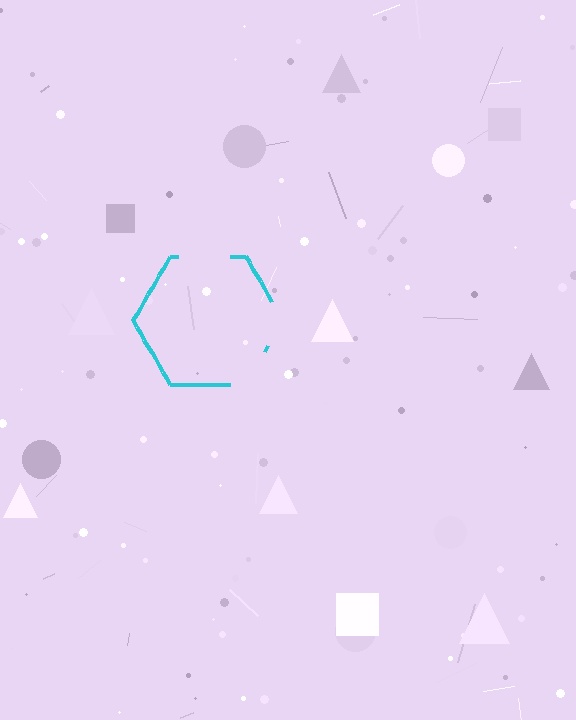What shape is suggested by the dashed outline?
The dashed outline suggests a hexagon.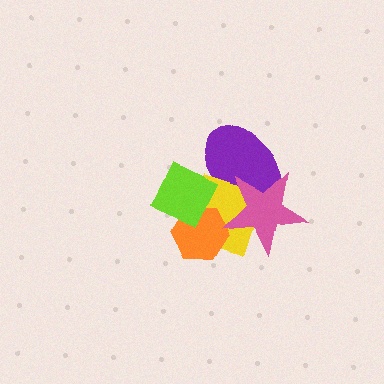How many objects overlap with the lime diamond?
3 objects overlap with the lime diamond.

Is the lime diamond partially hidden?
No, no other shape covers it.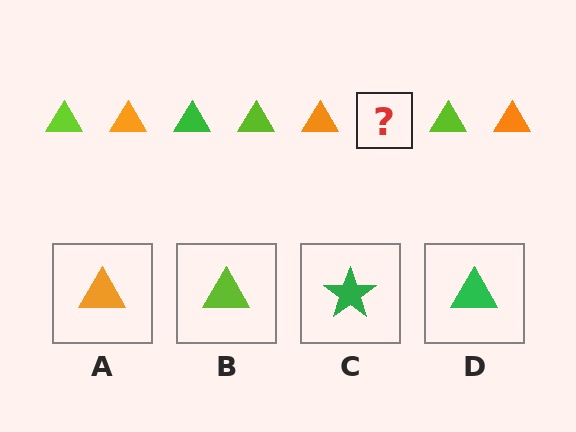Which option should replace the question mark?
Option D.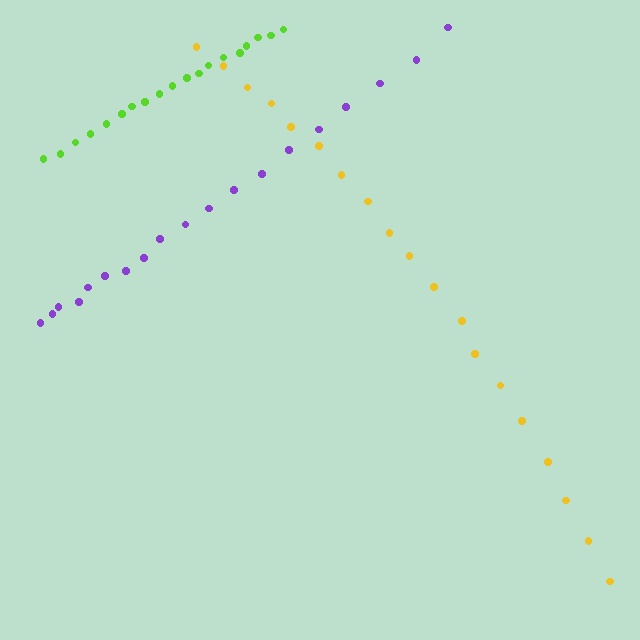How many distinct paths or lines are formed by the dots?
There are 3 distinct paths.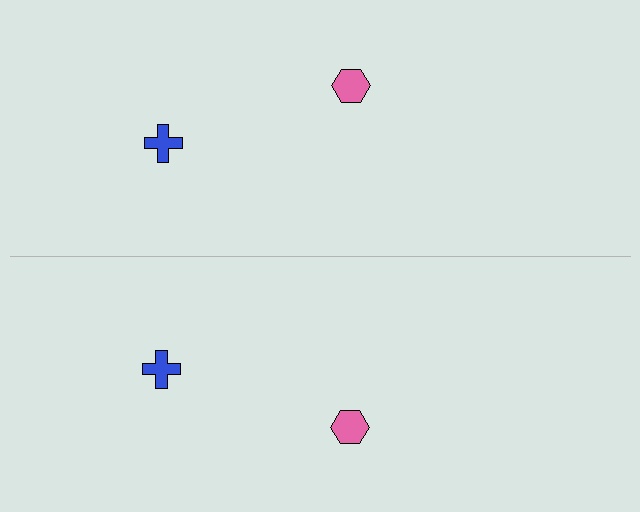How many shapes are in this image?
There are 4 shapes in this image.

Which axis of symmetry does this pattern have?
The pattern has a horizontal axis of symmetry running through the center of the image.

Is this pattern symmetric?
Yes, this pattern has bilateral (reflection) symmetry.